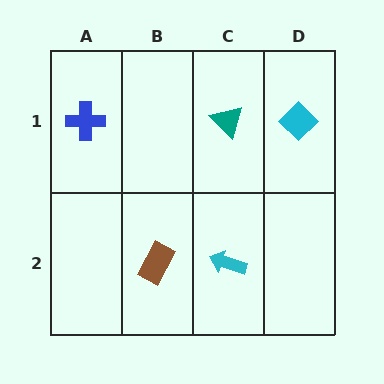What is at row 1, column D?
A cyan diamond.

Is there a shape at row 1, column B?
No, that cell is empty.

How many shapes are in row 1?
3 shapes.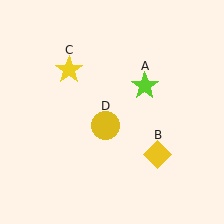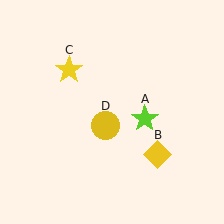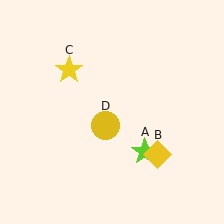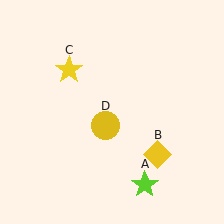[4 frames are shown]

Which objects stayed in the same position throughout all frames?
Yellow diamond (object B) and yellow star (object C) and yellow circle (object D) remained stationary.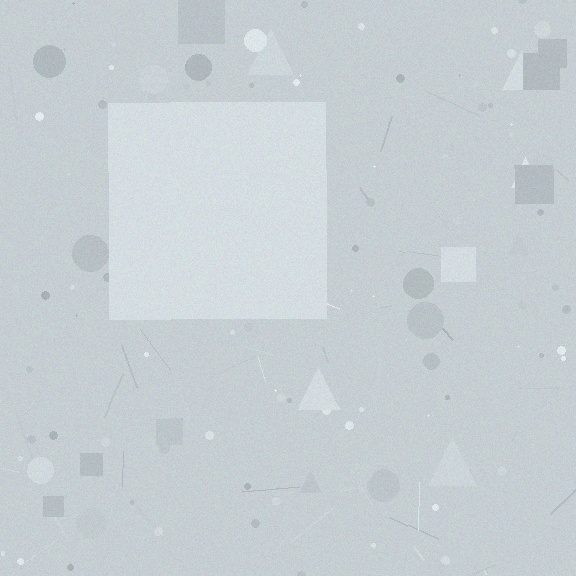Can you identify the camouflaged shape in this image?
The camouflaged shape is a square.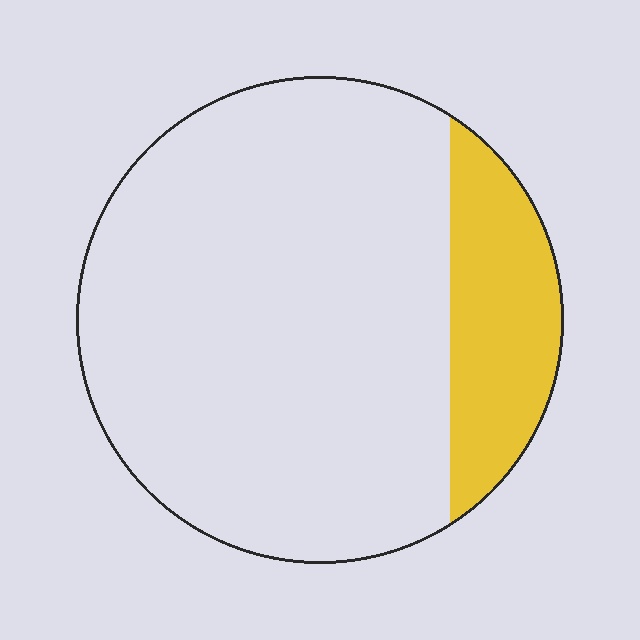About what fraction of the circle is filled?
About one sixth (1/6).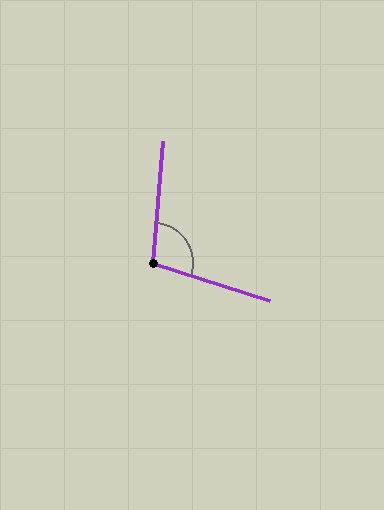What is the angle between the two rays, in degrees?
Approximately 103 degrees.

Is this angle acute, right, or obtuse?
It is obtuse.